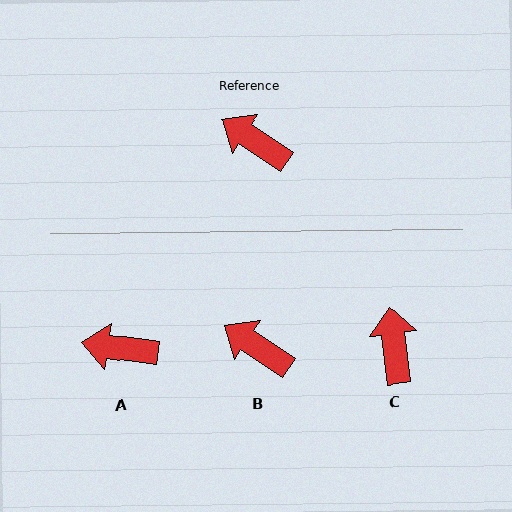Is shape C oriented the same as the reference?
No, it is off by about 50 degrees.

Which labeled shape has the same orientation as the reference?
B.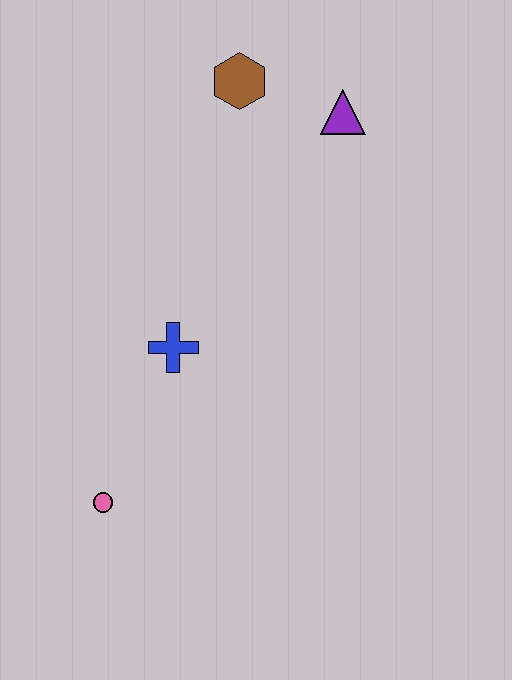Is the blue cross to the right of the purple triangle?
No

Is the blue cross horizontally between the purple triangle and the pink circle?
Yes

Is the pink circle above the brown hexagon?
No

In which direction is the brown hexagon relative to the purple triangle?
The brown hexagon is to the left of the purple triangle.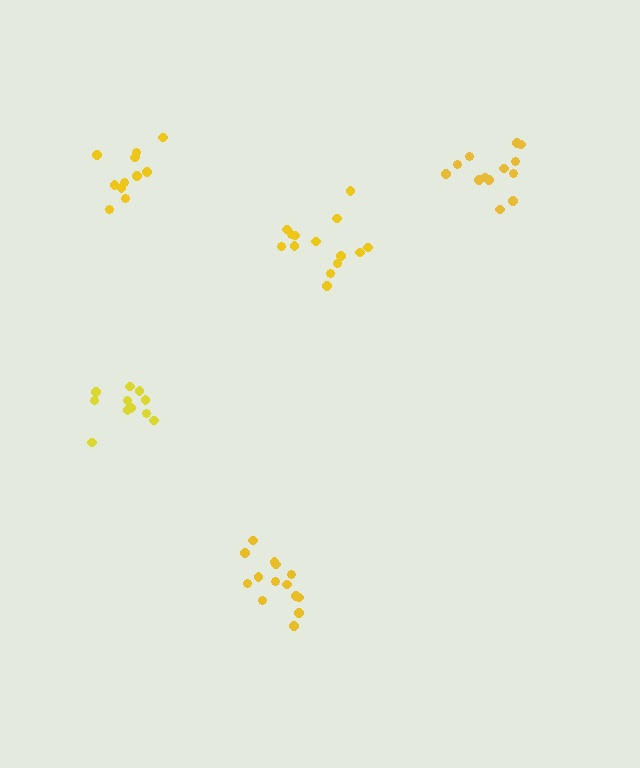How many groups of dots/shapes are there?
There are 5 groups.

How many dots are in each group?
Group 1: 14 dots, Group 2: 13 dots, Group 3: 14 dots, Group 4: 11 dots, Group 5: 11 dots (63 total).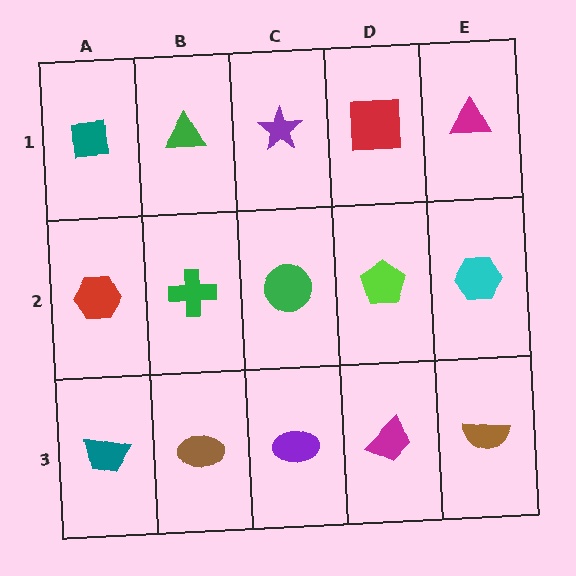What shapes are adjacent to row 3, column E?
A cyan hexagon (row 2, column E), a magenta trapezoid (row 3, column D).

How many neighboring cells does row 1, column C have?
3.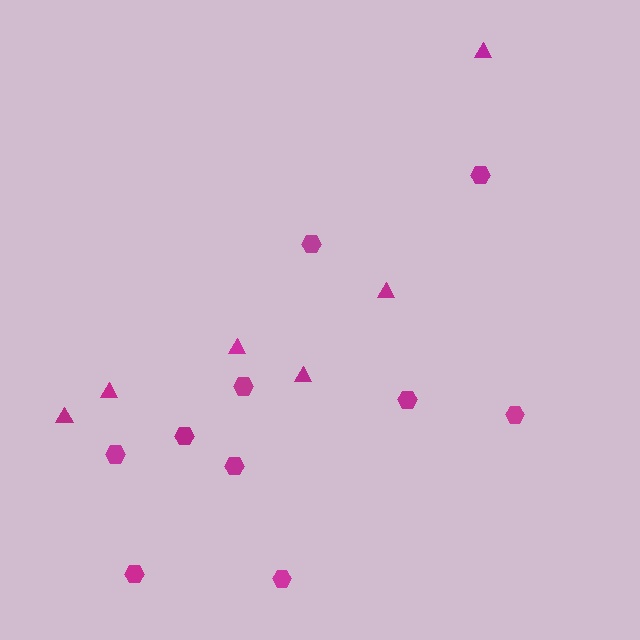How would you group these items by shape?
There are 2 groups: one group of triangles (6) and one group of hexagons (10).